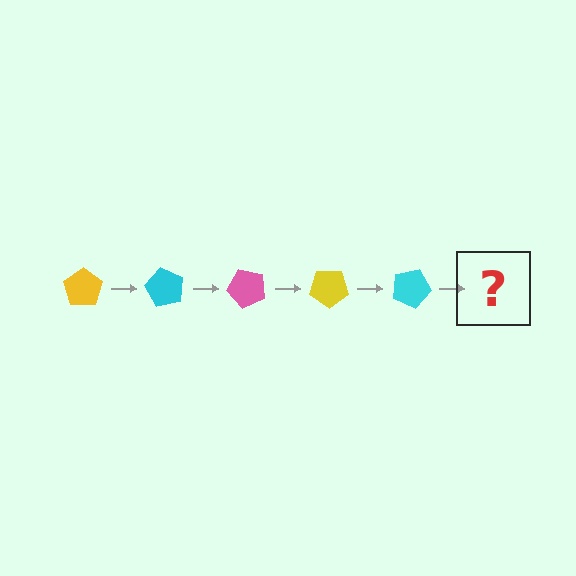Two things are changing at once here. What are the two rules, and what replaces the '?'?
The two rules are that it rotates 60 degrees each step and the color cycles through yellow, cyan, and pink. The '?' should be a pink pentagon, rotated 300 degrees from the start.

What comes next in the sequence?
The next element should be a pink pentagon, rotated 300 degrees from the start.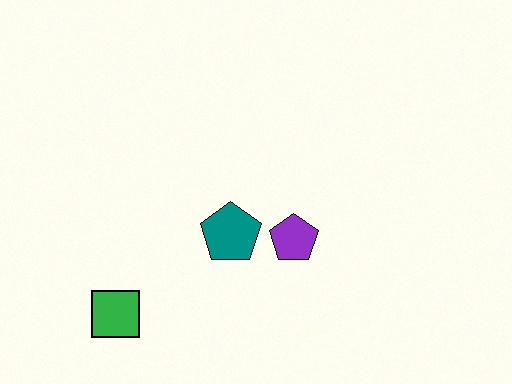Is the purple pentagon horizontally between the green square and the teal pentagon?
No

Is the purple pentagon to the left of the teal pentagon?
No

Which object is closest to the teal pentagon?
The purple pentagon is closest to the teal pentagon.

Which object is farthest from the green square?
The purple pentagon is farthest from the green square.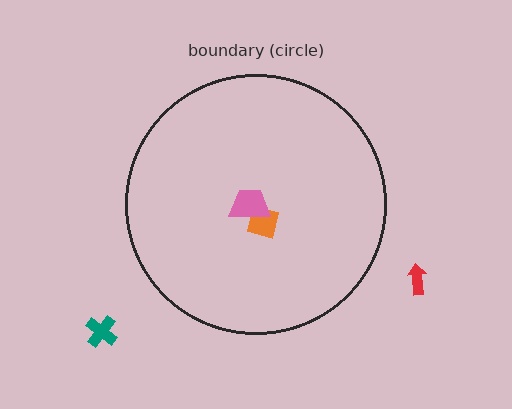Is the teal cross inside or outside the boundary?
Outside.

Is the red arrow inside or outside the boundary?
Outside.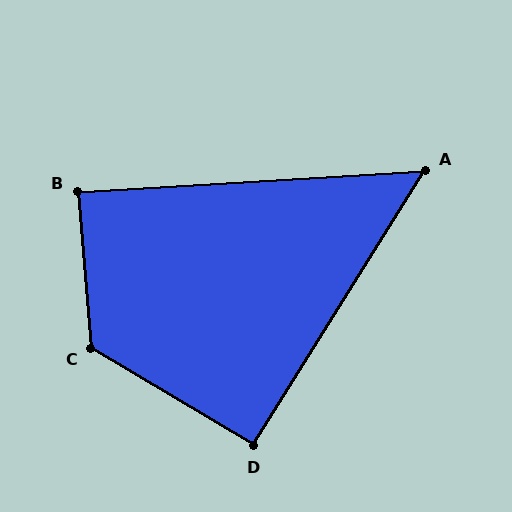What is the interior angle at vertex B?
Approximately 89 degrees (approximately right).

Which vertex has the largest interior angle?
C, at approximately 125 degrees.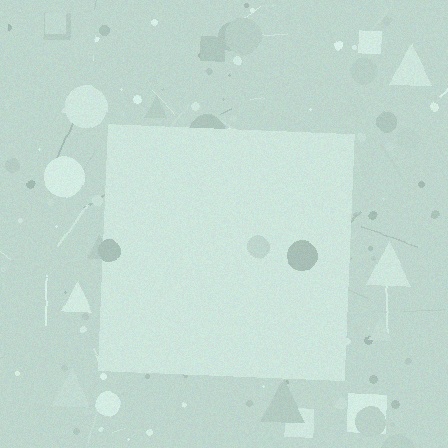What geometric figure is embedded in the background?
A square is embedded in the background.